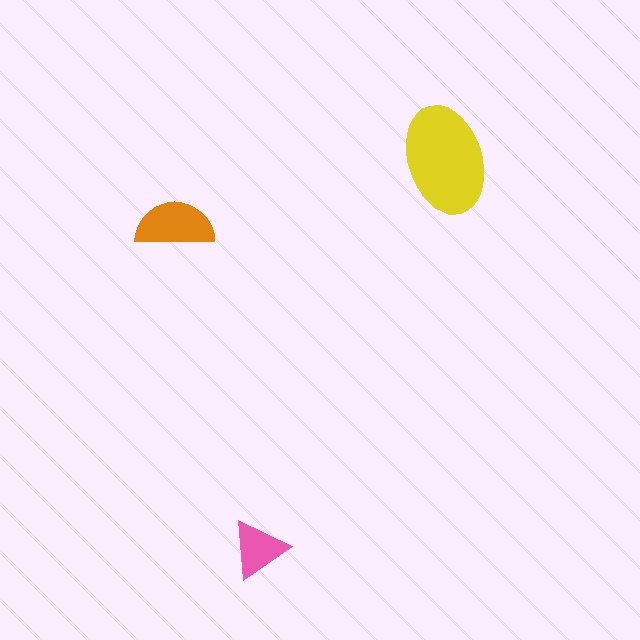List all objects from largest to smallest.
The yellow ellipse, the orange semicircle, the pink triangle.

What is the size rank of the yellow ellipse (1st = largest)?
1st.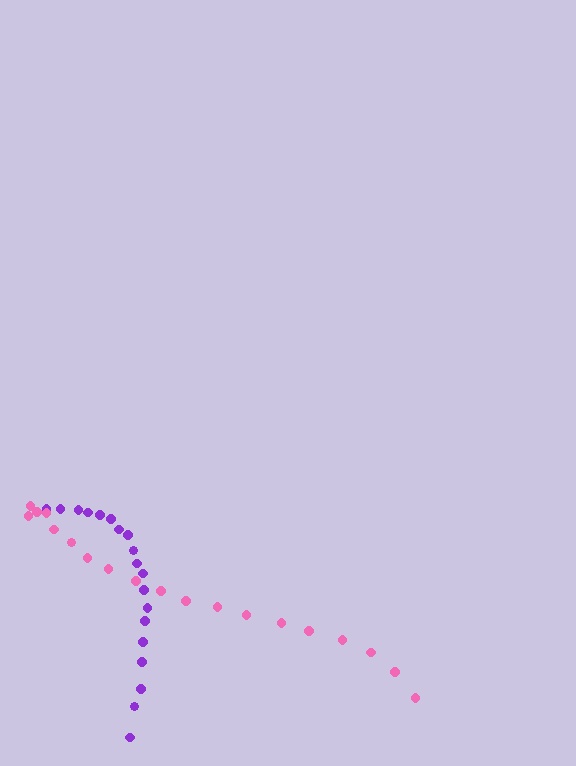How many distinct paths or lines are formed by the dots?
There are 2 distinct paths.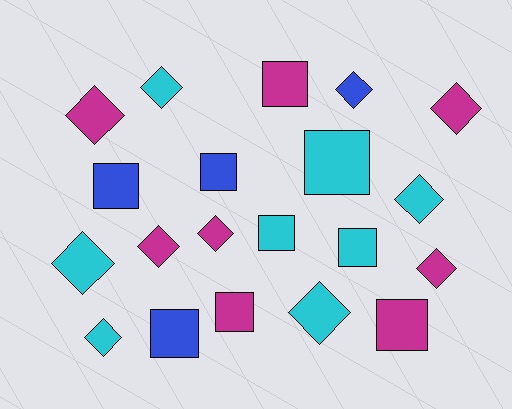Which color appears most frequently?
Cyan, with 8 objects.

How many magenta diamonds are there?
There are 5 magenta diamonds.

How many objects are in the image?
There are 20 objects.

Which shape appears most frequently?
Diamond, with 11 objects.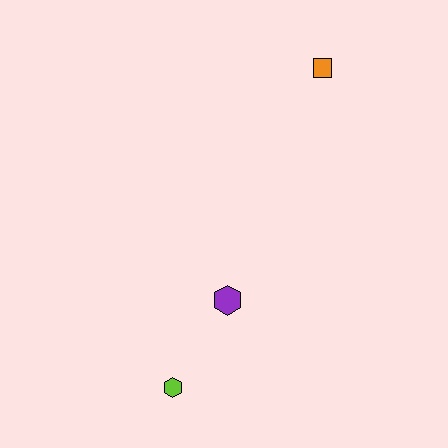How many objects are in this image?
There are 3 objects.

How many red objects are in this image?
There are no red objects.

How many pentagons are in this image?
There are no pentagons.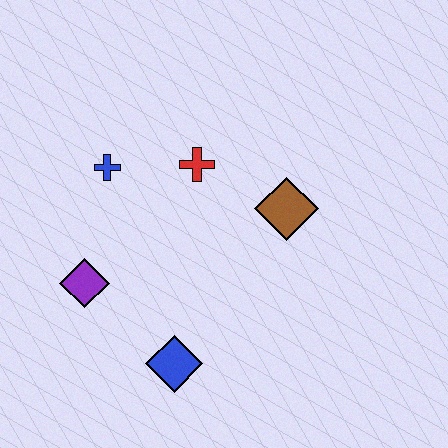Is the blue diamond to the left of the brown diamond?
Yes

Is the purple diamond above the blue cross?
No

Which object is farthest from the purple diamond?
The brown diamond is farthest from the purple diamond.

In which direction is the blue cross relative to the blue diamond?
The blue cross is above the blue diamond.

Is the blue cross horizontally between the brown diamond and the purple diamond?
Yes